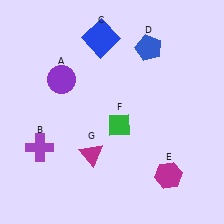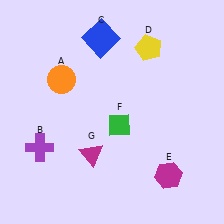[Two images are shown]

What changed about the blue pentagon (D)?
In Image 1, D is blue. In Image 2, it changed to yellow.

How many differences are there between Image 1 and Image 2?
There are 2 differences between the two images.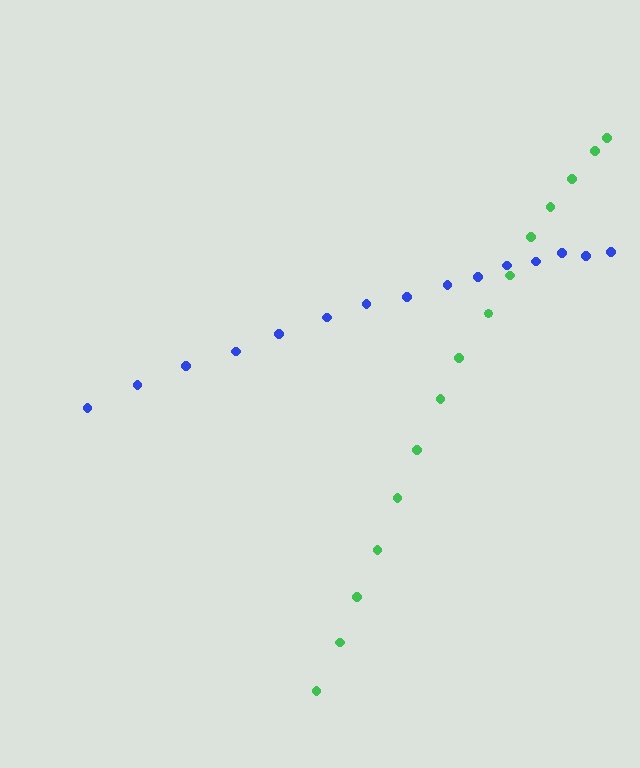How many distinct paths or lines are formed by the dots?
There are 2 distinct paths.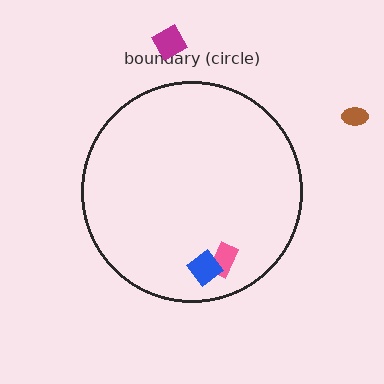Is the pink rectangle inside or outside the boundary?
Inside.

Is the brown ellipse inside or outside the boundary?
Outside.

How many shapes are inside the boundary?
2 inside, 2 outside.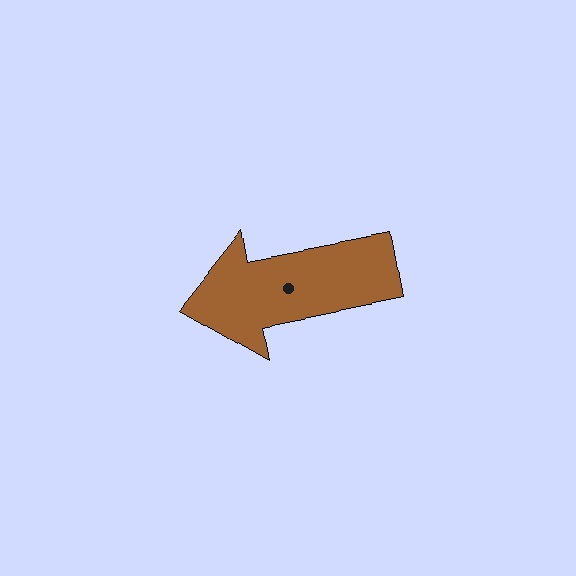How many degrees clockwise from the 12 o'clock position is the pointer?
Approximately 259 degrees.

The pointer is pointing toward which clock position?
Roughly 9 o'clock.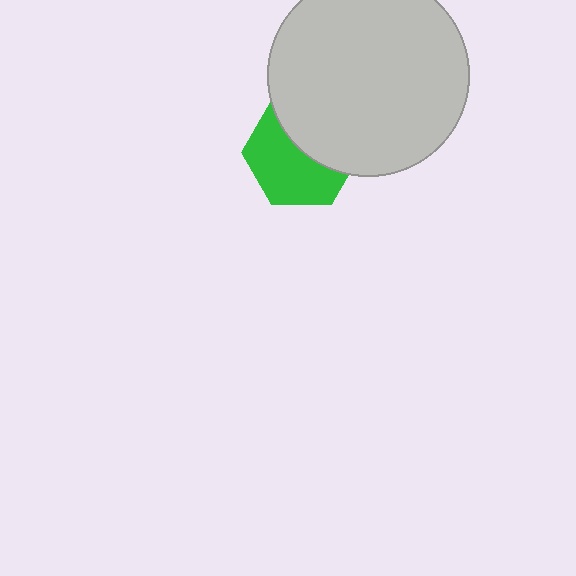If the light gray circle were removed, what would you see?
You would see the complete green hexagon.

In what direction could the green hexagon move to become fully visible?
The green hexagon could move down. That would shift it out from behind the light gray circle entirely.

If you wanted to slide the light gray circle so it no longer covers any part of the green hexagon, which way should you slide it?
Slide it up — that is the most direct way to separate the two shapes.